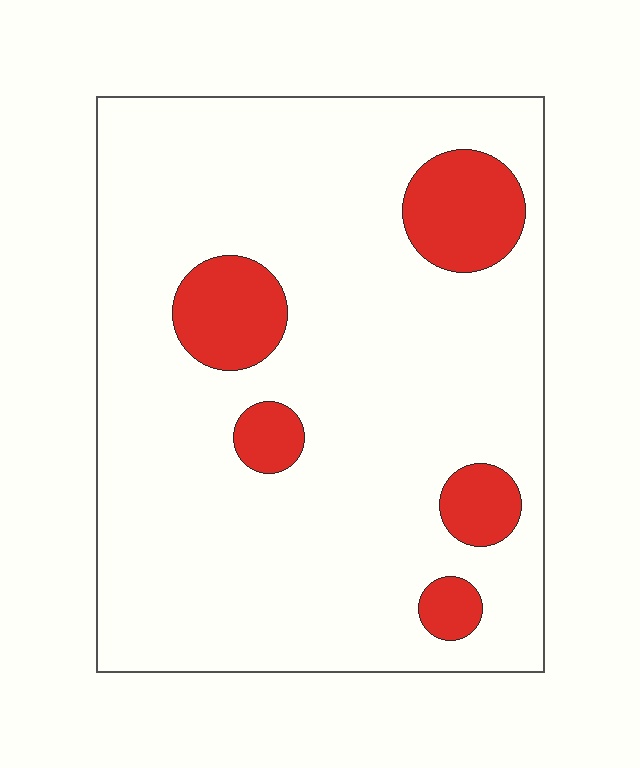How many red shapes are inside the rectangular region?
5.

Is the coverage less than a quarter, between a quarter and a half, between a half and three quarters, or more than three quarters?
Less than a quarter.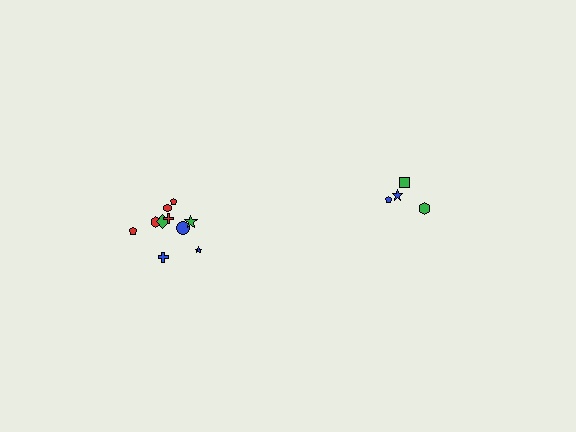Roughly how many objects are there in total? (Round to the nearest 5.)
Roughly 15 objects in total.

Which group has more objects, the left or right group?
The left group.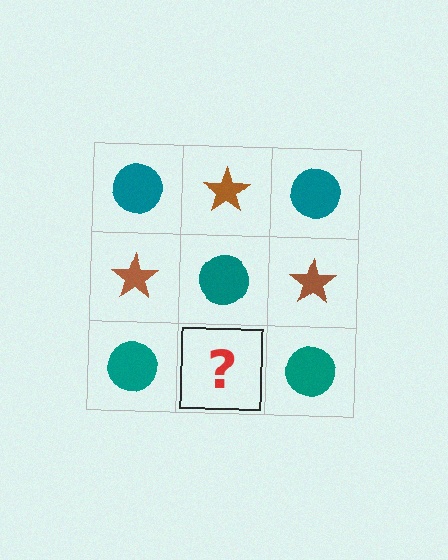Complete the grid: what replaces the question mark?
The question mark should be replaced with a brown star.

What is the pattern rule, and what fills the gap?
The rule is that it alternates teal circle and brown star in a checkerboard pattern. The gap should be filled with a brown star.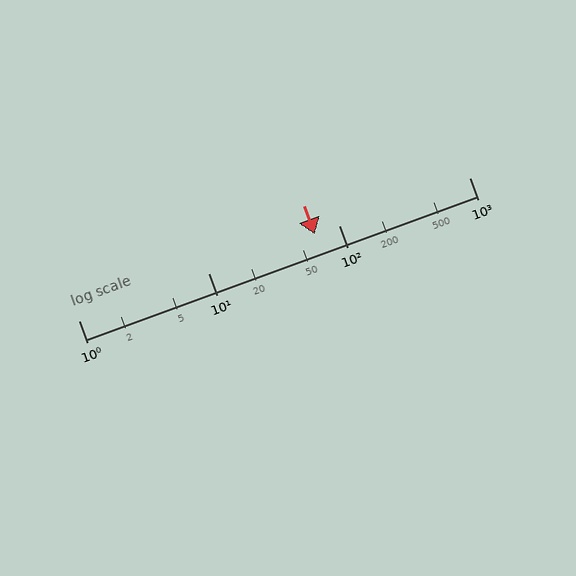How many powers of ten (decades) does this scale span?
The scale spans 3 decades, from 1 to 1000.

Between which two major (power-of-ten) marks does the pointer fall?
The pointer is between 10 and 100.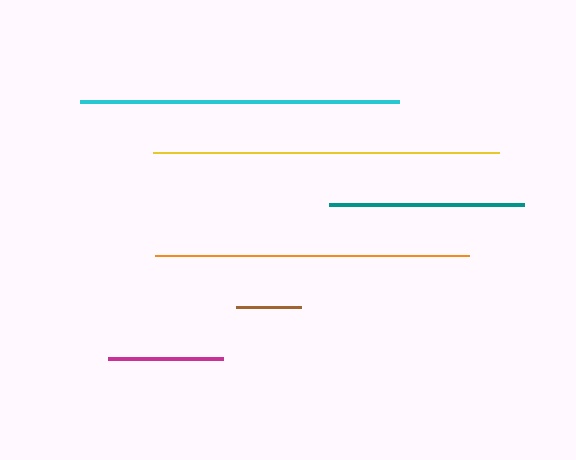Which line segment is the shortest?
The brown line is the shortest at approximately 65 pixels.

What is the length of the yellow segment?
The yellow segment is approximately 346 pixels long.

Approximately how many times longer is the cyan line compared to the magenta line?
The cyan line is approximately 2.8 times the length of the magenta line.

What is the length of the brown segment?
The brown segment is approximately 65 pixels long.